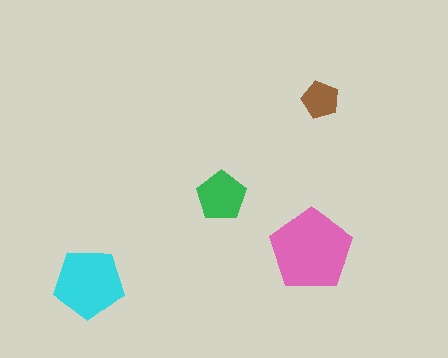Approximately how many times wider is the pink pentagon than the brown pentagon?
About 2 times wider.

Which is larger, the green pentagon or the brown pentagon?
The green one.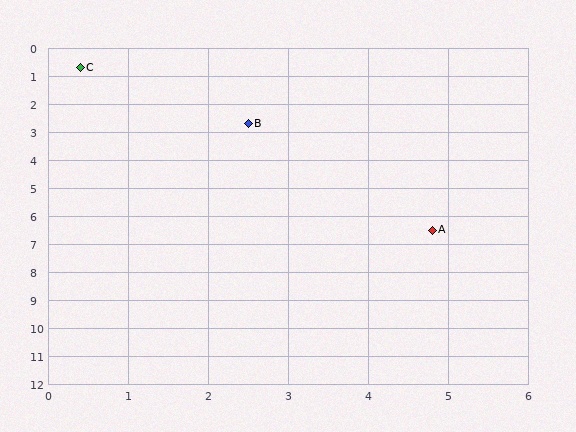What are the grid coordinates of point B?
Point B is at approximately (2.5, 2.7).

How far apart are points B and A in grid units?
Points B and A are about 4.4 grid units apart.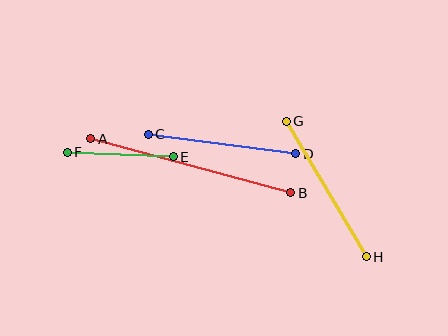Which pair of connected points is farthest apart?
Points A and B are farthest apart.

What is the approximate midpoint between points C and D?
The midpoint is at approximately (222, 144) pixels.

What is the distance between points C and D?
The distance is approximately 149 pixels.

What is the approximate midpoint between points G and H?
The midpoint is at approximately (326, 189) pixels.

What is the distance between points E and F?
The distance is approximately 107 pixels.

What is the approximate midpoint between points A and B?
The midpoint is at approximately (191, 166) pixels.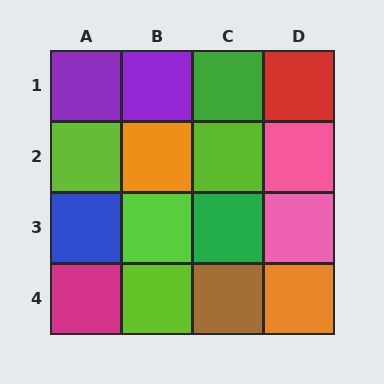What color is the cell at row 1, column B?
Purple.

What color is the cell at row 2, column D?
Pink.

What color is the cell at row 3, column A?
Blue.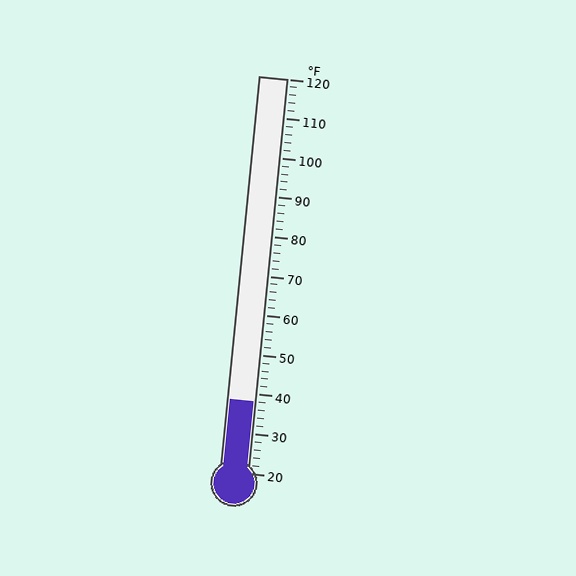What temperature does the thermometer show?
The thermometer shows approximately 38°F.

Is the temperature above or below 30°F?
The temperature is above 30°F.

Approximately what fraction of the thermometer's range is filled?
The thermometer is filled to approximately 20% of its range.